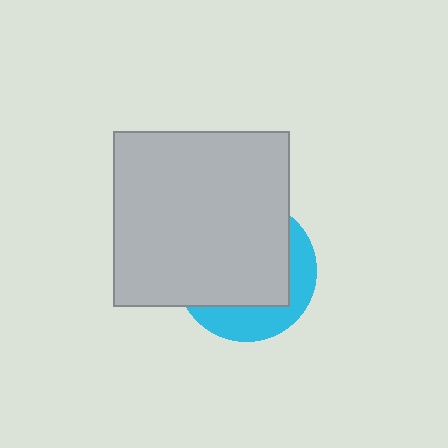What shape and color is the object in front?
The object in front is a light gray square.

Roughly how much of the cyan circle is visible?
A small part of it is visible (roughly 31%).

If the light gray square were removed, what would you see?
You would see the complete cyan circle.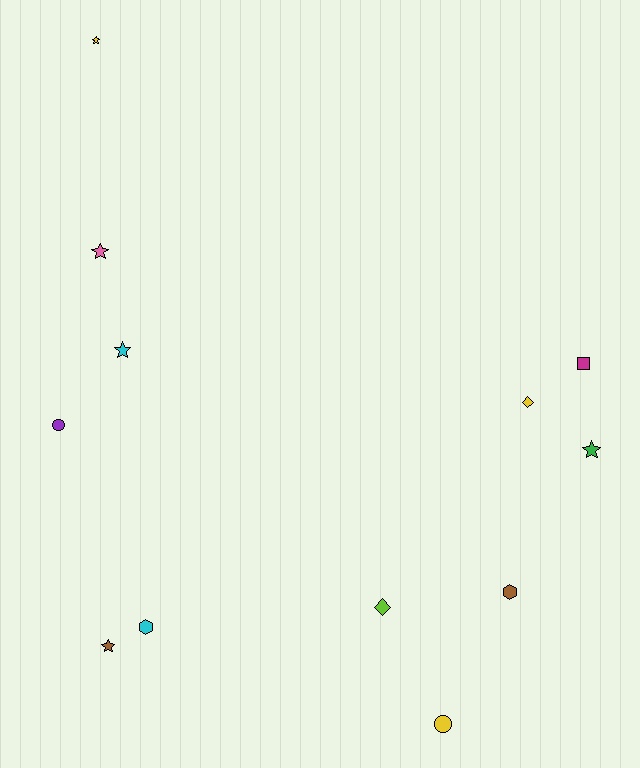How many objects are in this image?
There are 12 objects.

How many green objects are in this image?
There is 1 green object.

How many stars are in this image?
There are 5 stars.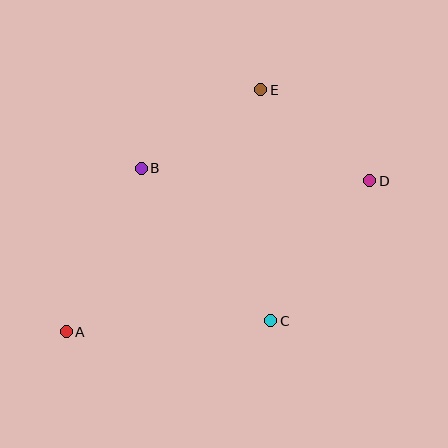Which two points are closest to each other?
Points D and E are closest to each other.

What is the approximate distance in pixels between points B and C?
The distance between B and C is approximately 200 pixels.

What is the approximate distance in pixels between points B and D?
The distance between B and D is approximately 229 pixels.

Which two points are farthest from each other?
Points A and D are farthest from each other.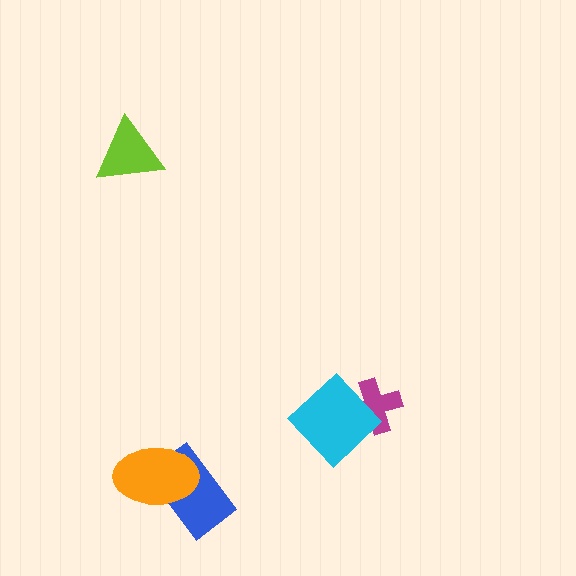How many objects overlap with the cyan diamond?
1 object overlaps with the cyan diamond.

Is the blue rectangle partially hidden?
Yes, it is partially covered by another shape.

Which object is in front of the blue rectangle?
The orange ellipse is in front of the blue rectangle.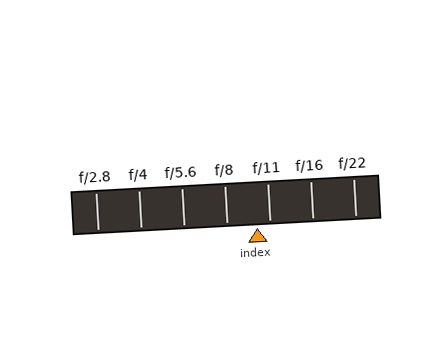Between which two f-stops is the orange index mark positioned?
The index mark is between f/8 and f/11.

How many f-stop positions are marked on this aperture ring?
There are 7 f-stop positions marked.